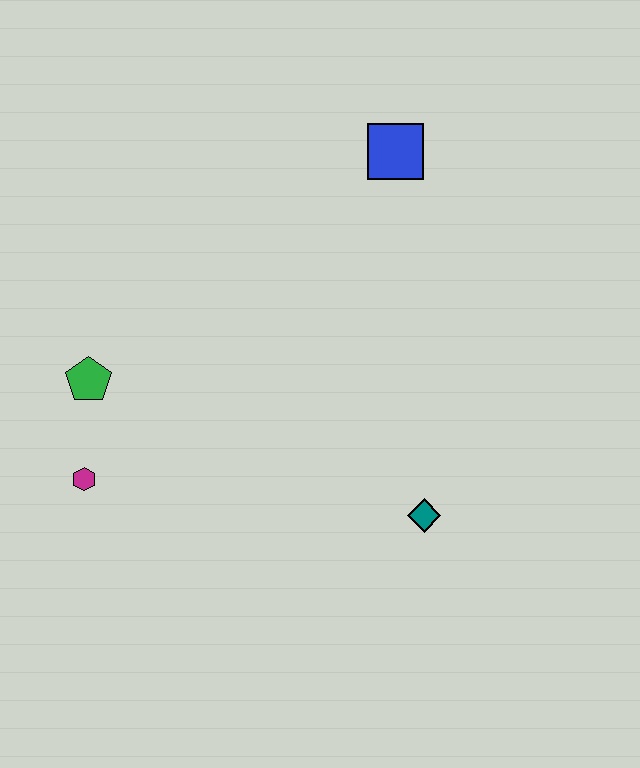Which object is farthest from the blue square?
The magenta hexagon is farthest from the blue square.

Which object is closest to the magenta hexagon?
The green pentagon is closest to the magenta hexagon.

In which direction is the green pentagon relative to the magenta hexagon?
The green pentagon is above the magenta hexagon.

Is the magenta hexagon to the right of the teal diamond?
No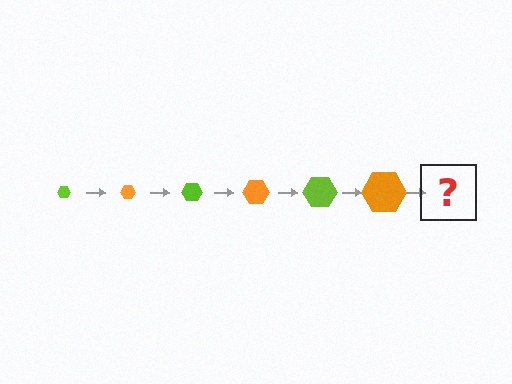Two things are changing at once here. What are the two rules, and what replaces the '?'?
The two rules are that the hexagon grows larger each step and the color cycles through lime and orange. The '?' should be a lime hexagon, larger than the previous one.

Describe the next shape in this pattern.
It should be a lime hexagon, larger than the previous one.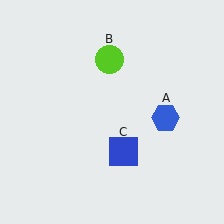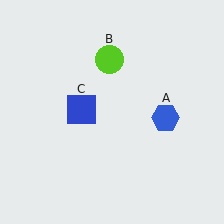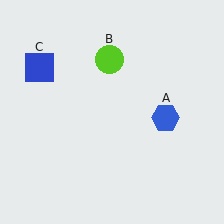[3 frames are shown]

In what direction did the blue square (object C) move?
The blue square (object C) moved up and to the left.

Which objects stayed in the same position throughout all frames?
Blue hexagon (object A) and lime circle (object B) remained stationary.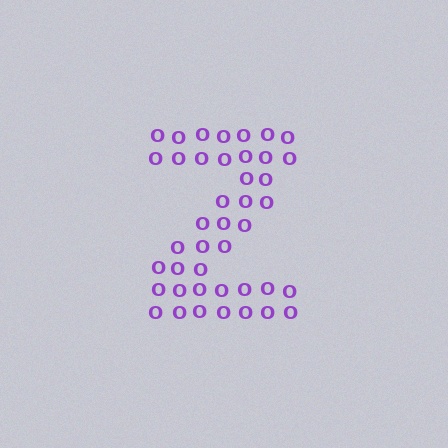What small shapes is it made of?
It is made of small letter O's.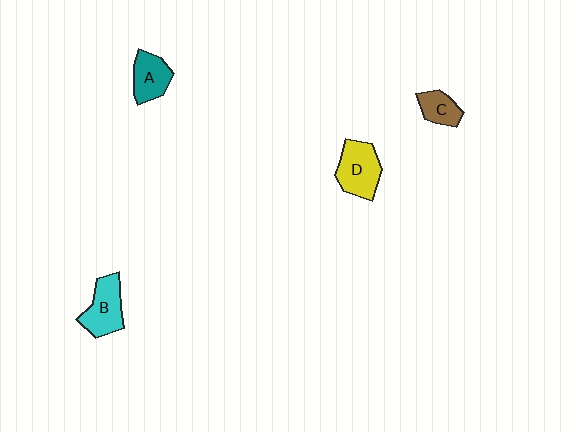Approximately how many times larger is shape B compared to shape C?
Approximately 1.6 times.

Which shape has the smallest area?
Shape C (brown).